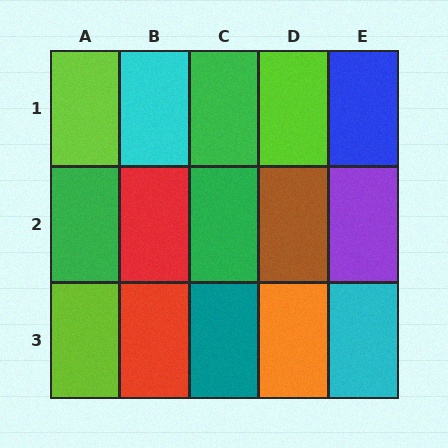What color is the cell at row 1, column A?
Lime.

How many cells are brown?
1 cell is brown.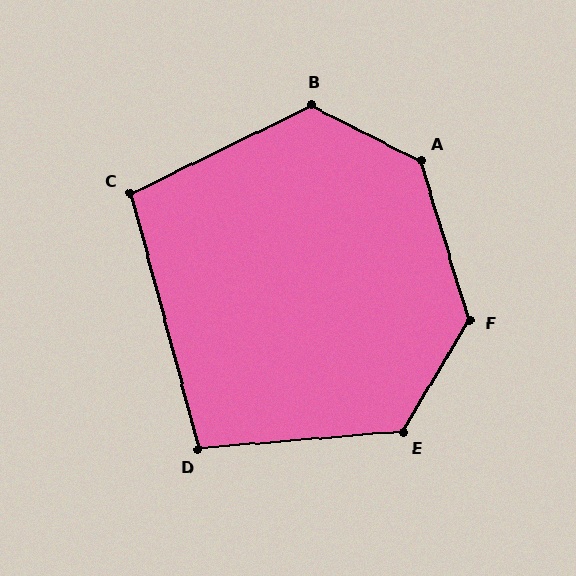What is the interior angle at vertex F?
Approximately 133 degrees (obtuse).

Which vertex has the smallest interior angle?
D, at approximately 100 degrees.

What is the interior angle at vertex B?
Approximately 127 degrees (obtuse).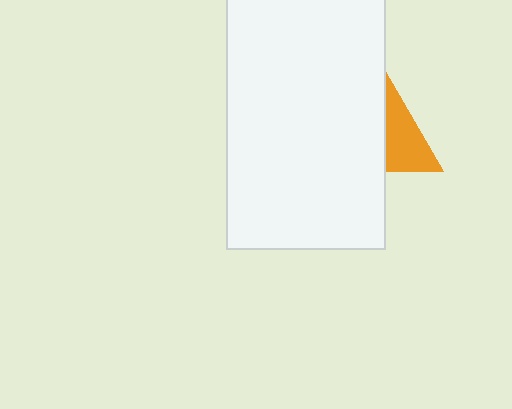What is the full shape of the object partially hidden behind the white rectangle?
The partially hidden object is an orange triangle.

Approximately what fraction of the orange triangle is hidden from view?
Roughly 65% of the orange triangle is hidden behind the white rectangle.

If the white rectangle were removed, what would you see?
You would see the complete orange triangle.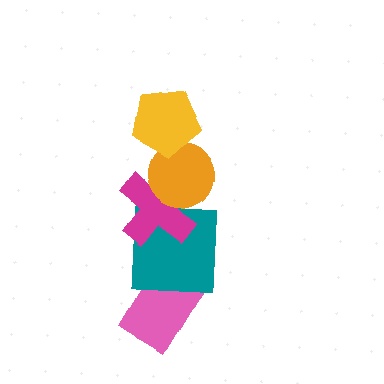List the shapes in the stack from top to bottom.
From top to bottom: the yellow pentagon, the orange circle, the magenta cross, the teal square, the pink rectangle.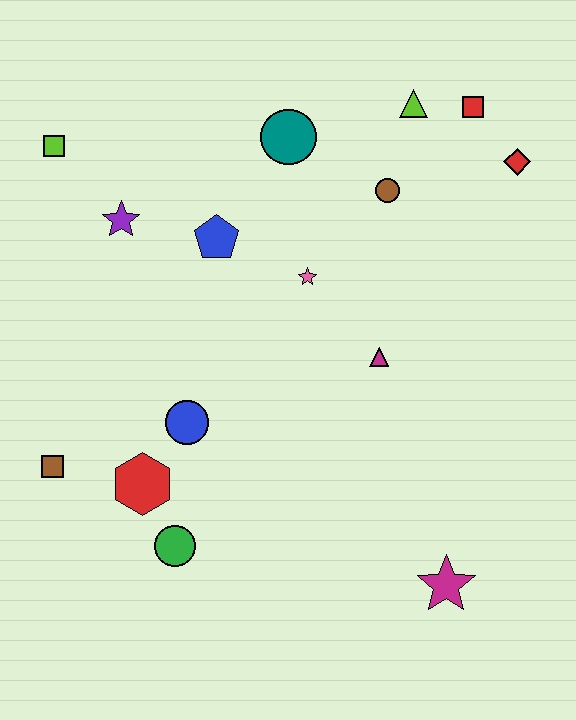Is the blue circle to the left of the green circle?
No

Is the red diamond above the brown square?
Yes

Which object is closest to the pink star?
The blue pentagon is closest to the pink star.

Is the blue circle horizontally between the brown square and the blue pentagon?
Yes